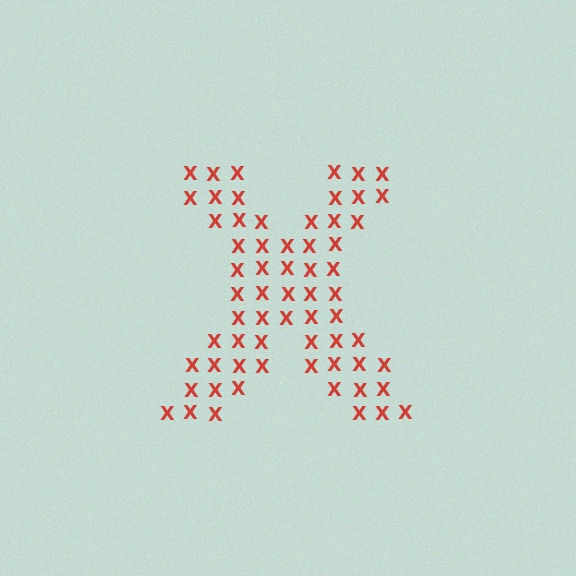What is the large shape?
The large shape is the letter X.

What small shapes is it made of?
It is made of small letter X's.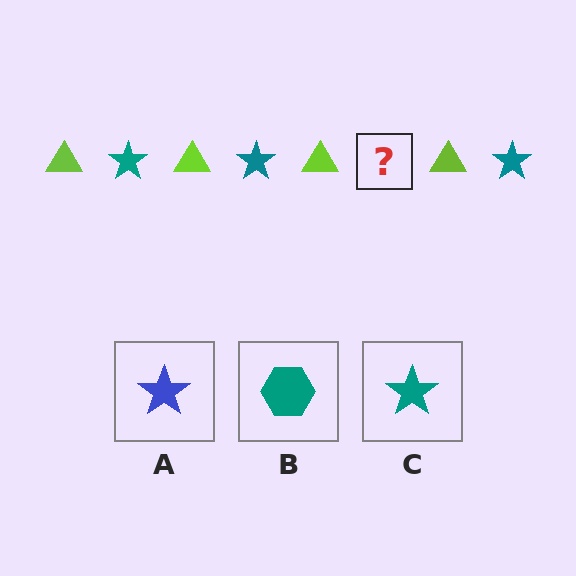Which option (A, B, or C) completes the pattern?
C.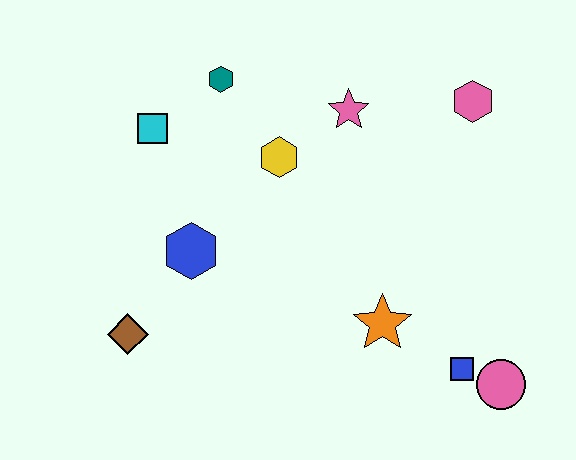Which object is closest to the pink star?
The yellow hexagon is closest to the pink star.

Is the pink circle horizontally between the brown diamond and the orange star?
No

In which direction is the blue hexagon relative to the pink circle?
The blue hexagon is to the left of the pink circle.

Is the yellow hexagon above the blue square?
Yes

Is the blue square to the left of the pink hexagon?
Yes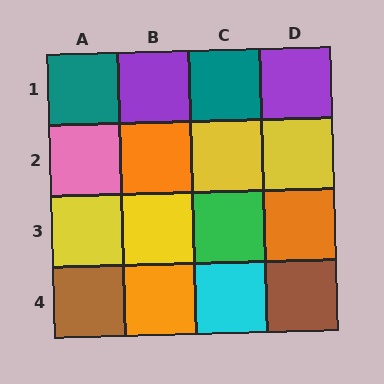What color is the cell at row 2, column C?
Yellow.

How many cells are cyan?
1 cell is cyan.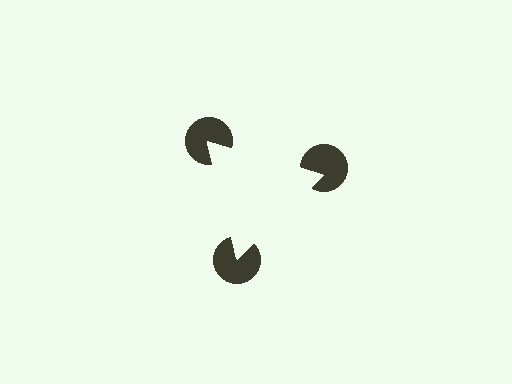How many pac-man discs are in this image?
There are 3 — one at each vertex of the illusory triangle.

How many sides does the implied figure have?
3 sides.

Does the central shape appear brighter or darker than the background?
It typically appears slightly brighter than the background, even though no actual brightness change is drawn.